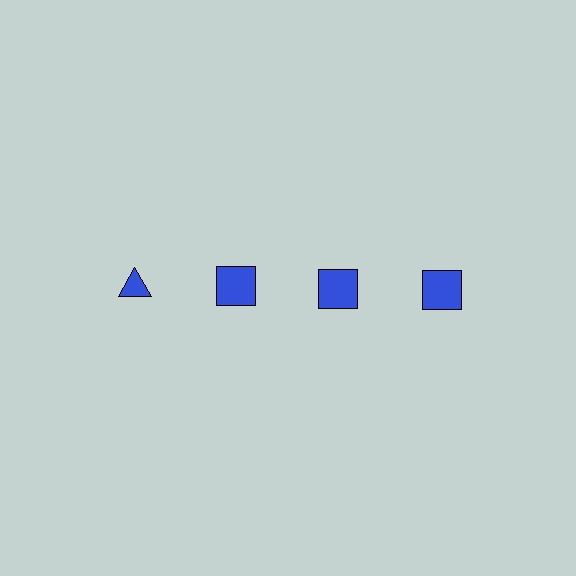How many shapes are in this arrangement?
There are 4 shapes arranged in a grid pattern.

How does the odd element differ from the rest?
It has a different shape: triangle instead of square.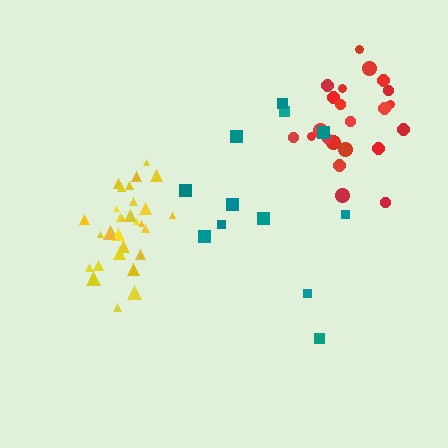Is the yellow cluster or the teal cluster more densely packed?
Yellow.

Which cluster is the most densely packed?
Yellow.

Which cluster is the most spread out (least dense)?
Teal.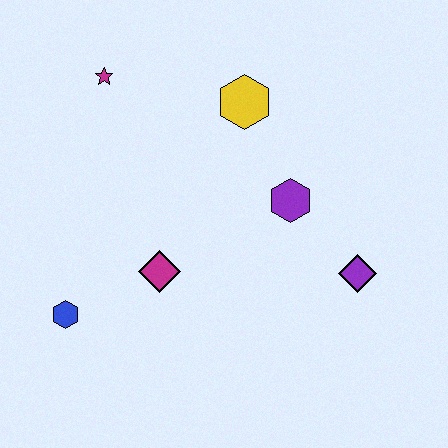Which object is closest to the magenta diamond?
The blue hexagon is closest to the magenta diamond.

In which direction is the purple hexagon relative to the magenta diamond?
The purple hexagon is to the right of the magenta diamond.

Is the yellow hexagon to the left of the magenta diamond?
No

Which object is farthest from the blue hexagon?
The purple diamond is farthest from the blue hexagon.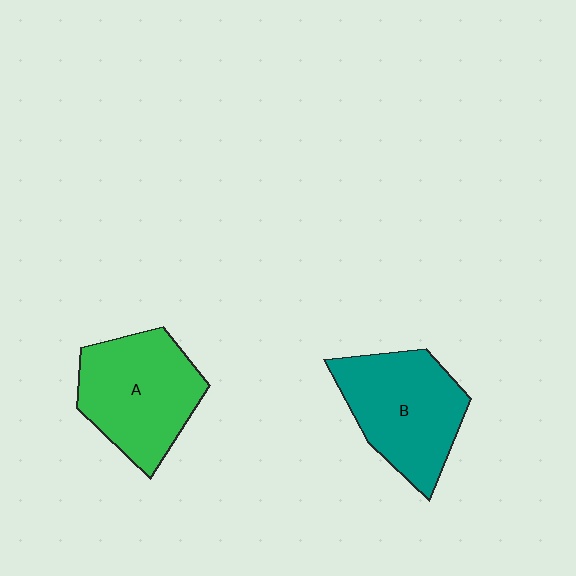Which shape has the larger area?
Shape B (teal).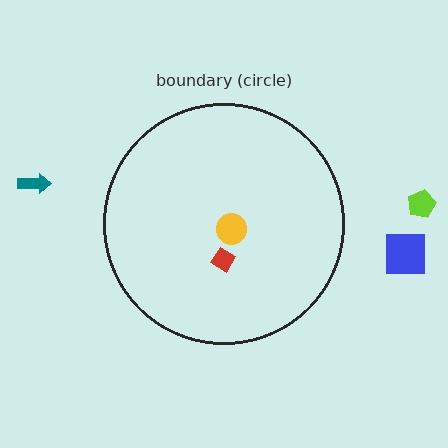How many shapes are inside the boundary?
2 inside, 3 outside.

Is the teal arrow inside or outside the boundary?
Outside.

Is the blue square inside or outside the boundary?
Outside.